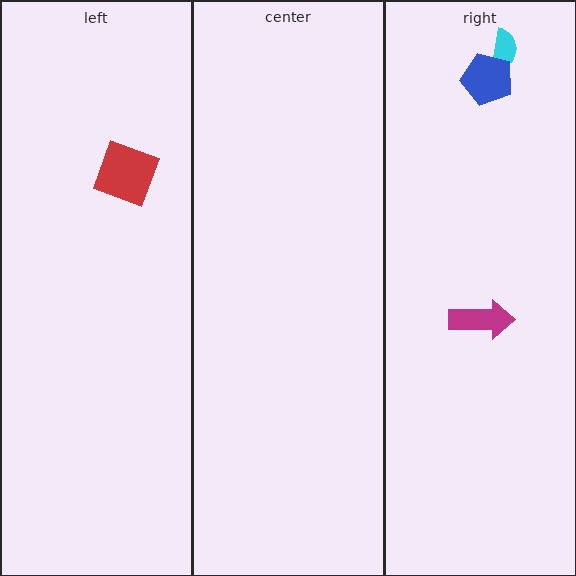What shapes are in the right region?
The cyan semicircle, the blue pentagon, the magenta arrow.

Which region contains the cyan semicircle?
The right region.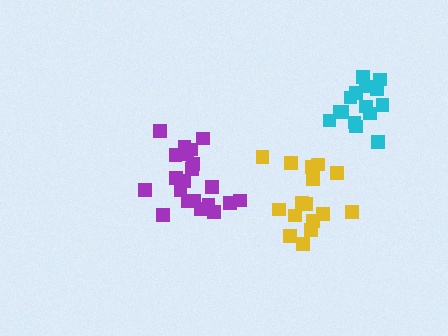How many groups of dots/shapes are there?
There are 3 groups.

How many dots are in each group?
Group 1: 17 dots, Group 2: 15 dots, Group 3: 21 dots (53 total).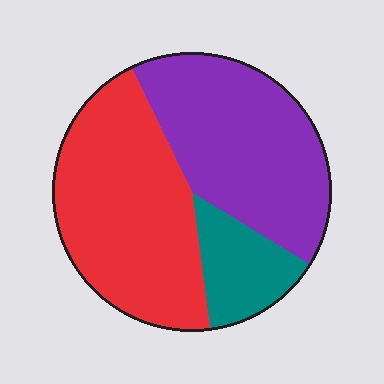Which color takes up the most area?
Red, at roughly 45%.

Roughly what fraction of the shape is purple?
Purple covers 41% of the shape.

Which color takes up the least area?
Teal, at roughly 15%.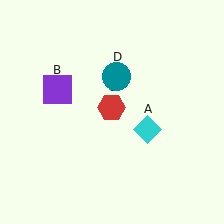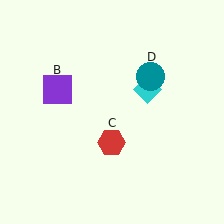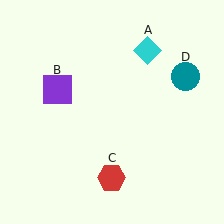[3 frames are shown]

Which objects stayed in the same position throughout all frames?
Purple square (object B) remained stationary.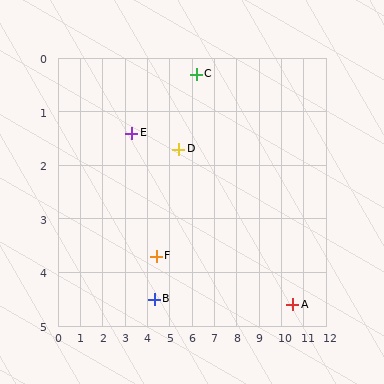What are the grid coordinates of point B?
Point B is at approximately (4.3, 4.5).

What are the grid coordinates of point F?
Point F is at approximately (4.4, 3.7).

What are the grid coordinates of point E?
Point E is at approximately (3.3, 1.4).